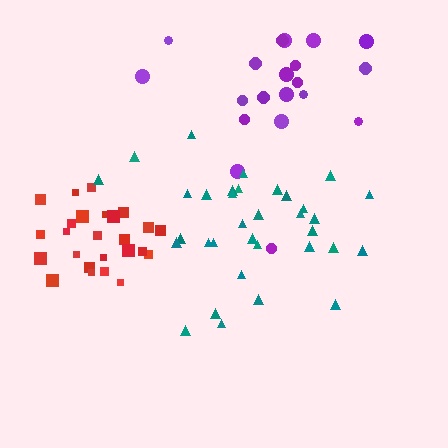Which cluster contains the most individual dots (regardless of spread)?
Teal (34).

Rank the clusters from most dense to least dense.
red, teal, purple.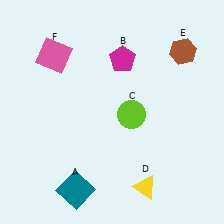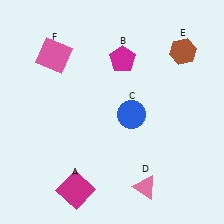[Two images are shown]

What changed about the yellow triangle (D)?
In Image 1, D is yellow. In Image 2, it changed to pink.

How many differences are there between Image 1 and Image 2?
There are 3 differences between the two images.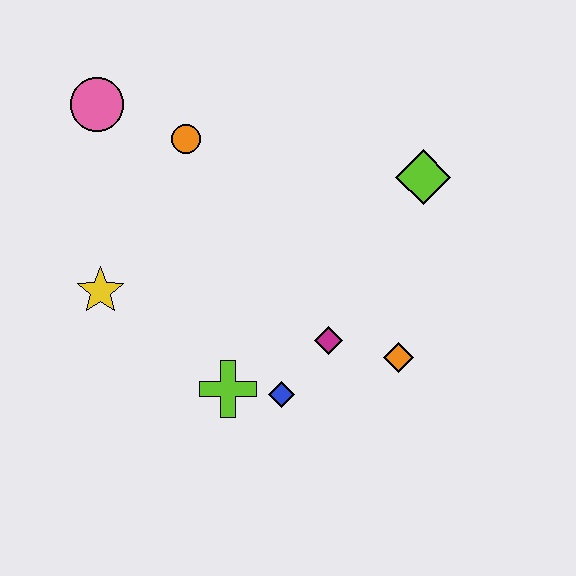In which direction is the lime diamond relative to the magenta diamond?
The lime diamond is above the magenta diamond.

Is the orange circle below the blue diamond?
No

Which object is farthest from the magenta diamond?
The pink circle is farthest from the magenta diamond.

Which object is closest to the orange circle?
The pink circle is closest to the orange circle.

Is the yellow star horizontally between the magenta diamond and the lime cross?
No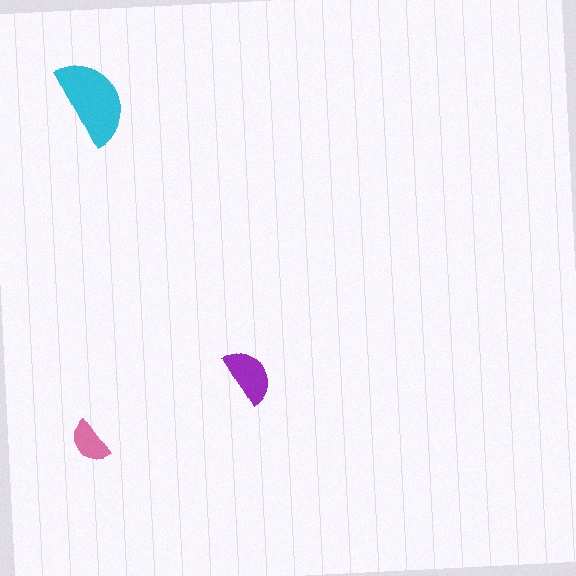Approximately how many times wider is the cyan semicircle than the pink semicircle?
About 2 times wider.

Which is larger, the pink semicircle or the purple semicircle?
The purple one.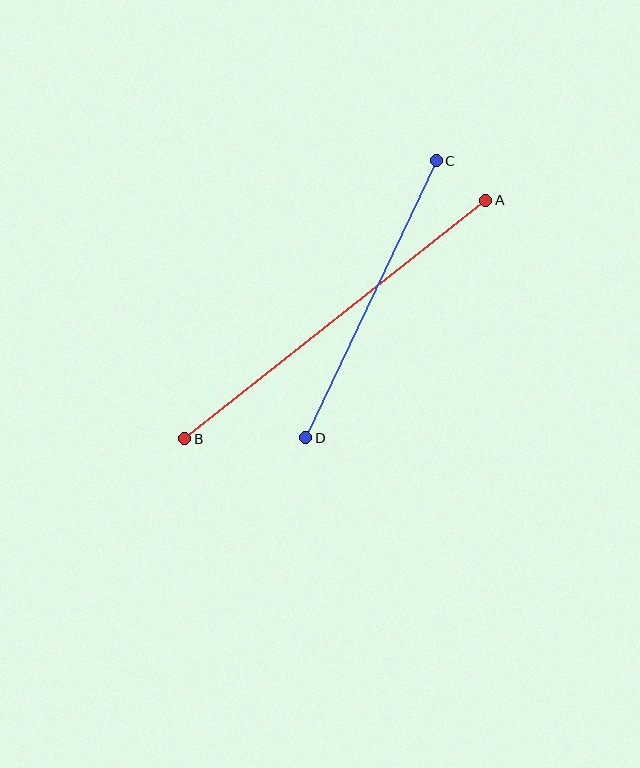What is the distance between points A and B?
The distance is approximately 384 pixels.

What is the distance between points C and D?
The distance is approximately 306 pixels.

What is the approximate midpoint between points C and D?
The midpoint is at approximately (371, 299) pixels.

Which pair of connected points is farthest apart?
Points A and B are farthest apart.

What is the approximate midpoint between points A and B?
The midpoint is at approximately (335, 320) pixels.